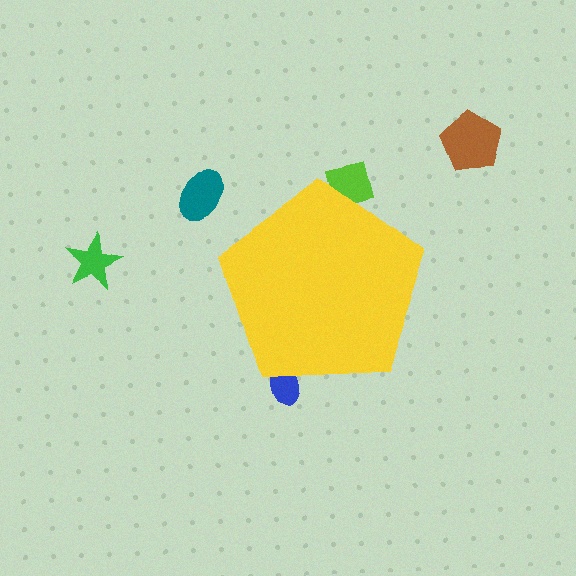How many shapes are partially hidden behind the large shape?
2 shapes are partially hidden.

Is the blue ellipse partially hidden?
Yes, the blue ellipse is partially hidden behind the yellow pentagon.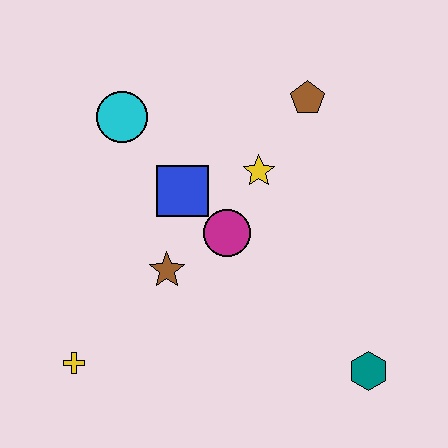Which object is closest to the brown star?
The magenta circle is closest to the brown star.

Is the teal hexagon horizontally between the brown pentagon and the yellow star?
No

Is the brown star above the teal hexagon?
Yes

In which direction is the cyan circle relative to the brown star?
The cyan circle is above the brown star.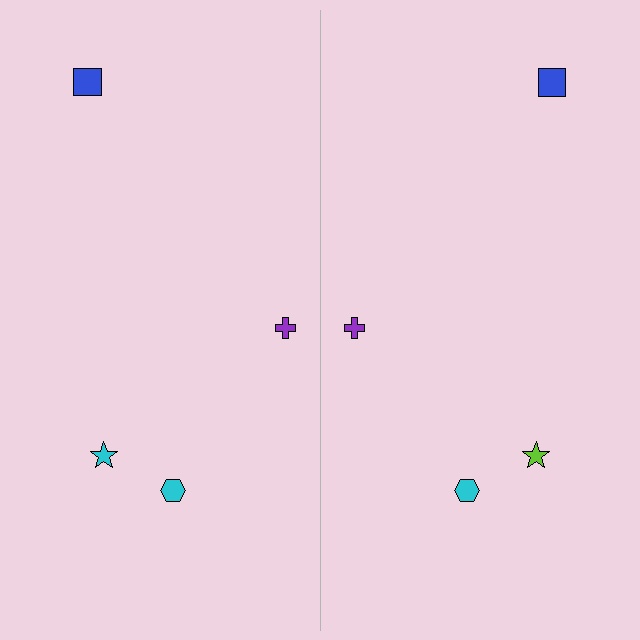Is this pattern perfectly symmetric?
No, the pattern is not perfectly symmetric. The lime star on the right side breaks the symmetry — its mirror counterpart is cyan.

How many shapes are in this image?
There are 8 shapes in this image.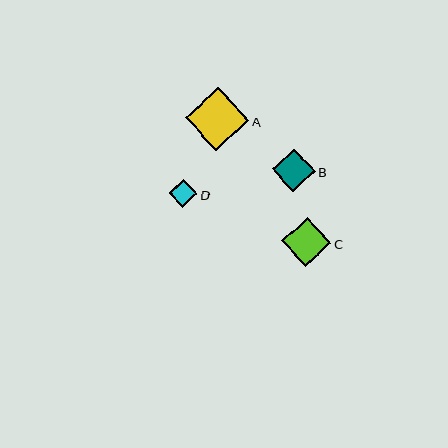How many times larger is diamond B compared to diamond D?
Diamond B is approximately 1.6 times the size of diamond D.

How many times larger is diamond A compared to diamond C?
Diamond A is approximately 1.3 times the size of diamond C.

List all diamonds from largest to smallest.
From largest to smallest: A, C, B, D.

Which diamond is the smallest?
Diamond D is the smallest with a size of approximately 28 pixels.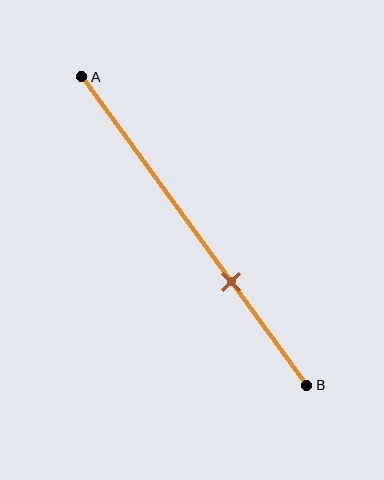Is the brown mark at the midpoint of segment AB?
No, the mark is at about 65% from A, not at the 50% midpoint.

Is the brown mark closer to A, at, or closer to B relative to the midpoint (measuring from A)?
The brown mark is closer to point B than the midpoint of segment AB.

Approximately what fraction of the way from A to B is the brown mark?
The brown mark is approximately 65% of the way from A to B.